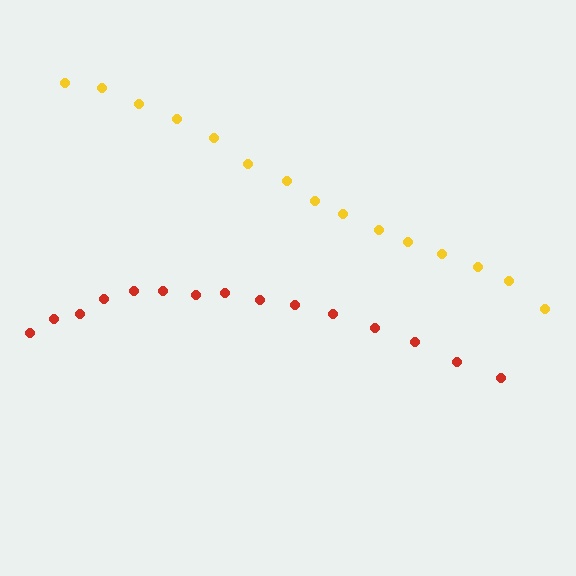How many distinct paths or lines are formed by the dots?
There are 2 distinct paths.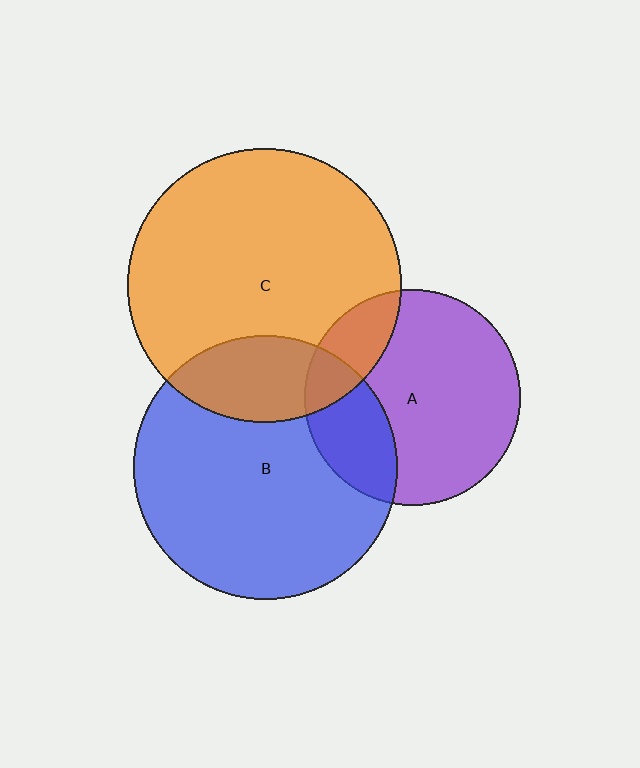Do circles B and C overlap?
Yes.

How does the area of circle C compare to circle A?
Approximately 1.6 times.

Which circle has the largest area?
Circle C (orange).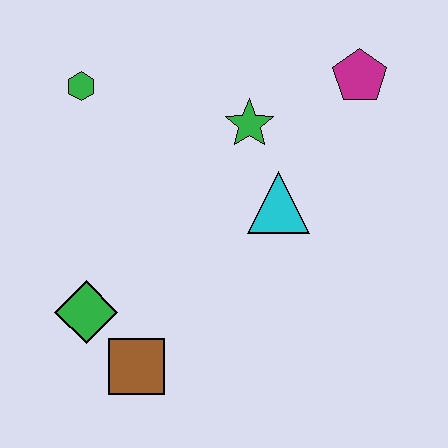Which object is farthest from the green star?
The brown square is farthest from the green star.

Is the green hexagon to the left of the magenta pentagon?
Yes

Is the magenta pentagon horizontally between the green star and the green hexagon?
No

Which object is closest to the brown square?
The green diamond is closest to the brown square.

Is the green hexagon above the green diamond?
Yes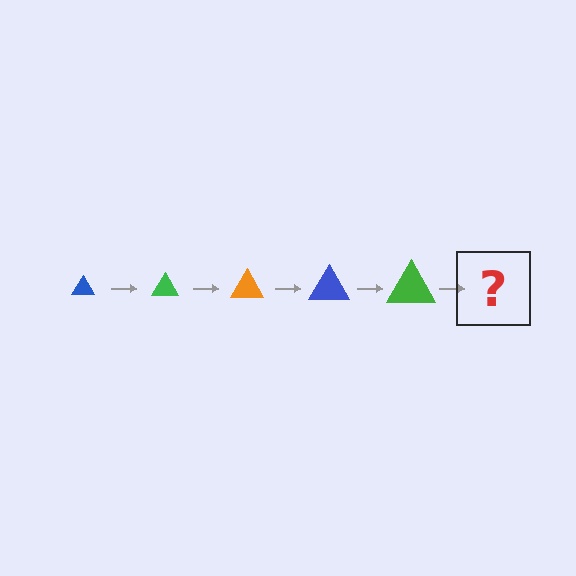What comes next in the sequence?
The next element should be an orange triangle, larger than the previous one.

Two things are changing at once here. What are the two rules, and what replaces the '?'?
The two rules are that the triangle grows larger each step and the color cycles through blue, green, and orange. The '?' should be an orange triangle, larger than the previous one.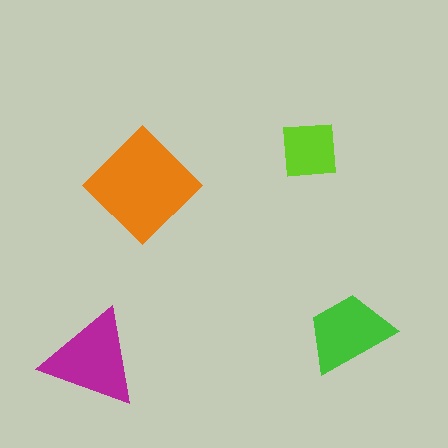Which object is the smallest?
The lime square.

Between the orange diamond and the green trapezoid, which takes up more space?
The orange diamond.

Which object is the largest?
The orange diamond.